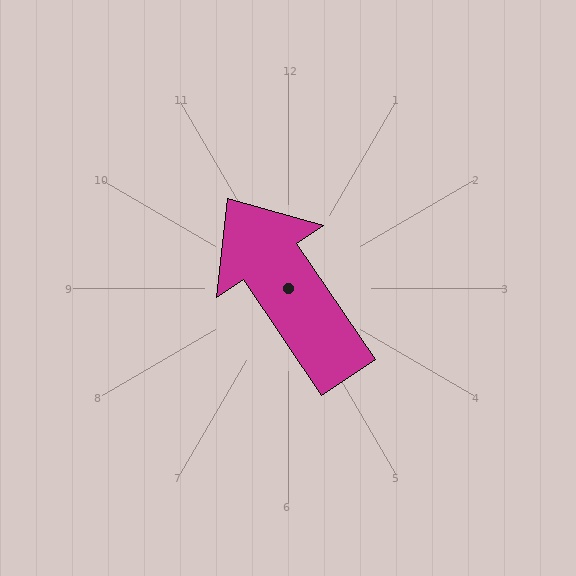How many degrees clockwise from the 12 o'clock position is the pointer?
Approximately 326 degrees.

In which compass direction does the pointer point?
Northwest.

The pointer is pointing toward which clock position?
Roughly 11 o'clock.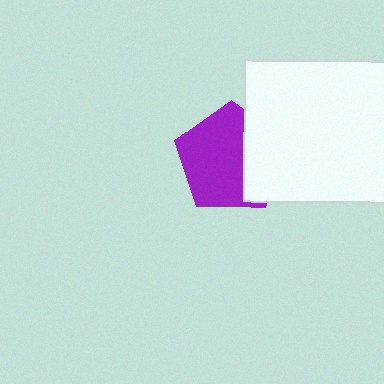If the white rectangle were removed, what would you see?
You would see the complete purple pentagon.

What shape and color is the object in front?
The object in front is a white rectangle.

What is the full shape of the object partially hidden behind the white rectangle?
The partially hidden object is a purple pentagon.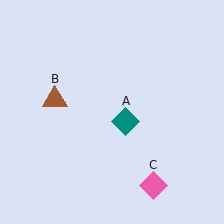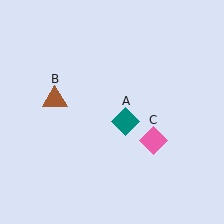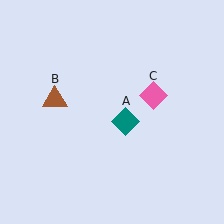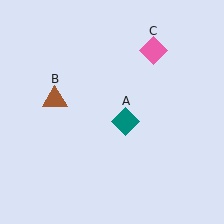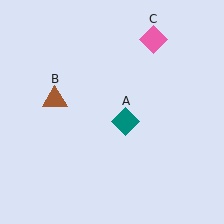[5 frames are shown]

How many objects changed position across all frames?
1 object changed position: pink diamond (object C).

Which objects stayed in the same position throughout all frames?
Teal diamond (object A) and brown triangle (object B) remained stationary.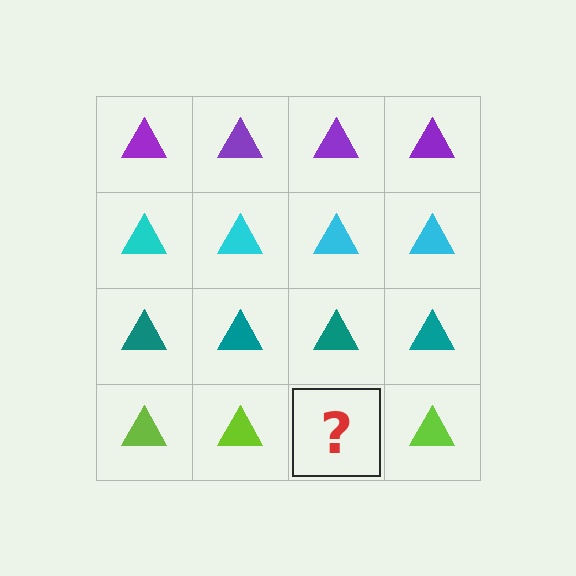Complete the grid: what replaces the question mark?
The question mark should be replaced with a lime triangle.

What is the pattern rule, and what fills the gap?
The rule is that each row has a consistent color. The gap should be filled with a lime triangle.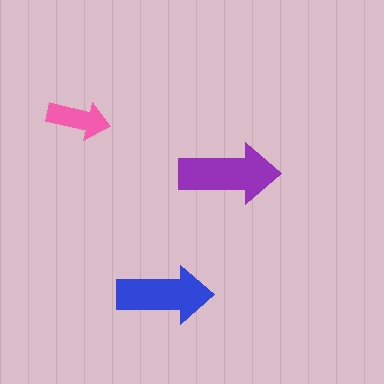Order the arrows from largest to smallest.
the purple one, the blue one, the pink one.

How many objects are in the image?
There are 3 objects in the image.